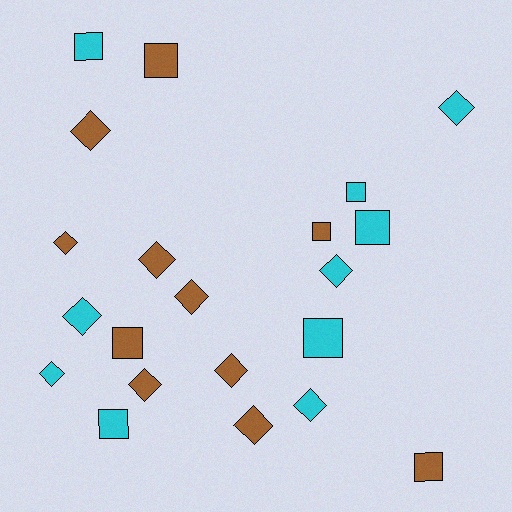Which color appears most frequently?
Brown, with 11 objects.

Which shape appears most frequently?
Diamond, with 12 objects.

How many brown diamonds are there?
There are 7 brown diamonds.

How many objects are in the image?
There are 21 objects.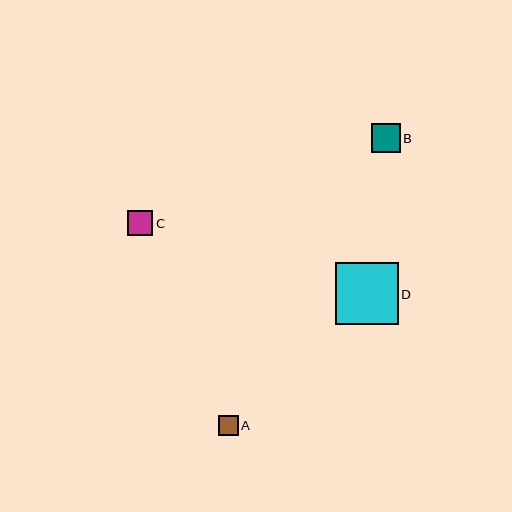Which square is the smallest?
Square A is the smallest with a size of approximately 20 pixels.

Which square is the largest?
Square D is the largest with a size of approximately 63 pixels.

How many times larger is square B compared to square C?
Square B is approximately 1.1 times the size of square C.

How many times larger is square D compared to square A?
Square D is approximately 3.1 times the size of square A.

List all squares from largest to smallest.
From largest to smallest: D, B, C, A.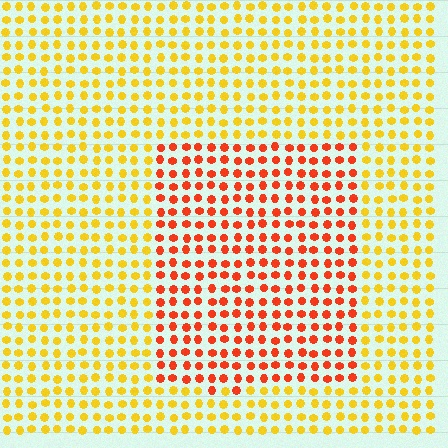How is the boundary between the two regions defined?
The boundary is defined purely by a slight shift in hue (about 41 degrees). Spacing, size, and orientation are identical on both sides.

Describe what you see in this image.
The image is filled with small yellow elements in a uniform arrangement. A rectangle-shaped region is visible where the elements are tinted to a slightly different hue, forming a subtle color boundary.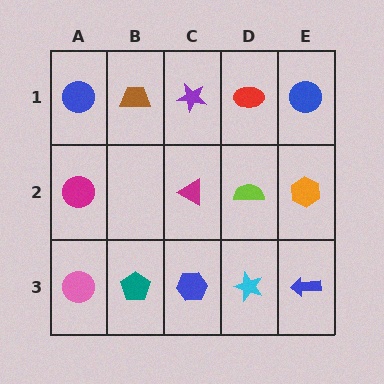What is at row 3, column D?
A cyan star.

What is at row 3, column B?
A teal pentagon.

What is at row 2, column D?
A lime semicircle.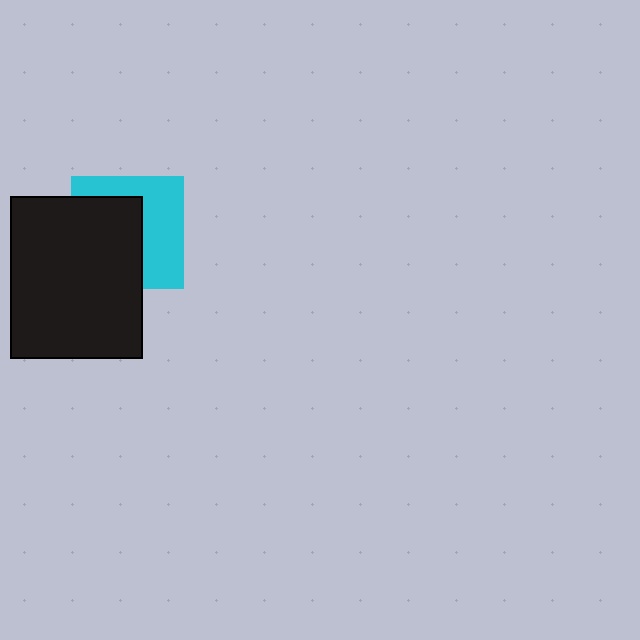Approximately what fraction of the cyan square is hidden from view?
Roughly 53% of the cyan square is hidden behind the black rectangle.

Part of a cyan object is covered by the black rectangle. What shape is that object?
It is a square.